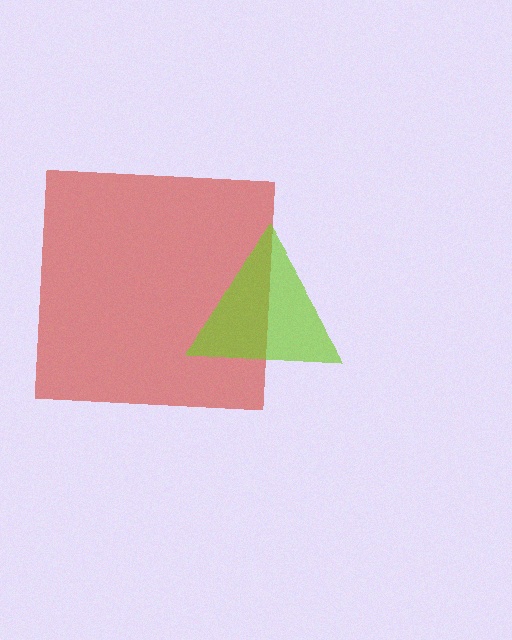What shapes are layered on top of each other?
The layered shapes are: a red square, a lime triangle.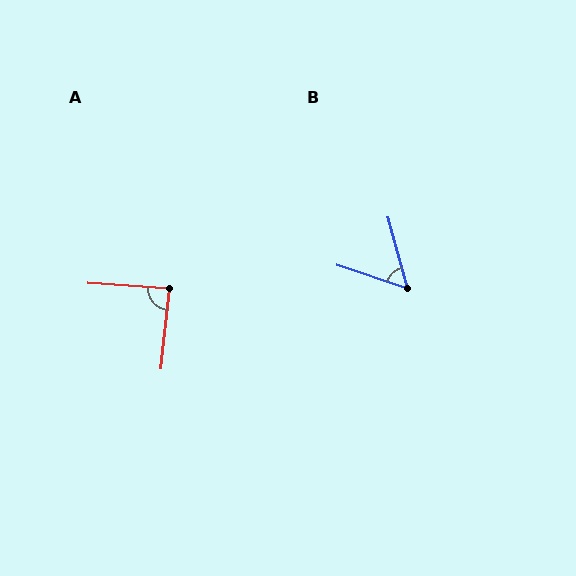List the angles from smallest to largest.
B (56°), A (88°).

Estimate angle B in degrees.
Approximately 56 degrees.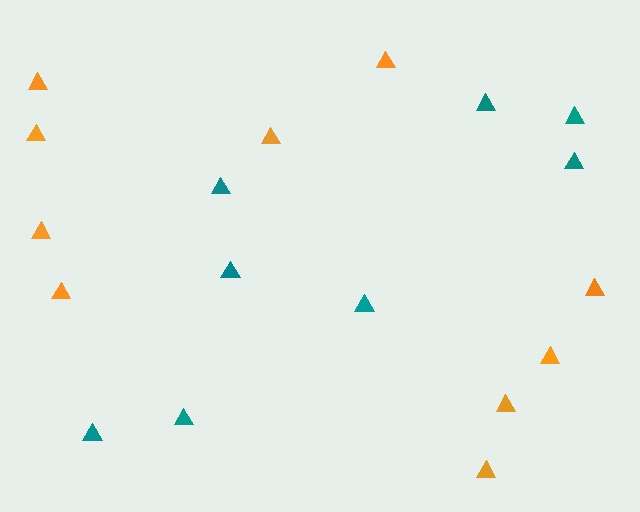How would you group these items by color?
There are 2 groups: one group of teal triangles (8) and one group of orange triangles (10).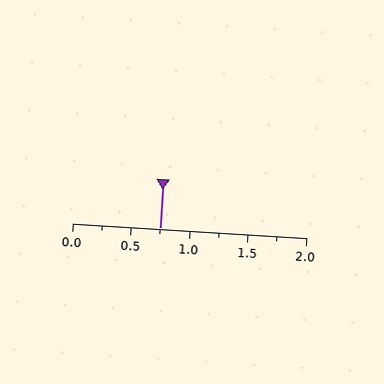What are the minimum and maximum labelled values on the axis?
The axis runs from 0.0 to 2.0.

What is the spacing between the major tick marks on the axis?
The major ticks are spaced 0.5 apart.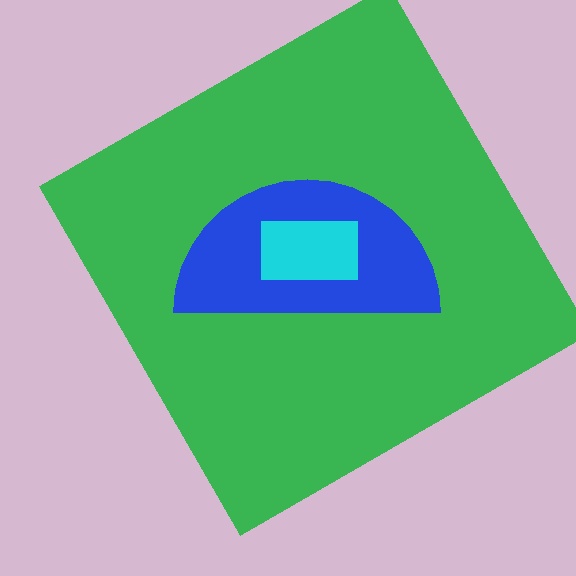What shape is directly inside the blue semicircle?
The cyan rectangle.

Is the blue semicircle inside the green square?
Yes.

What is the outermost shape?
The green square.